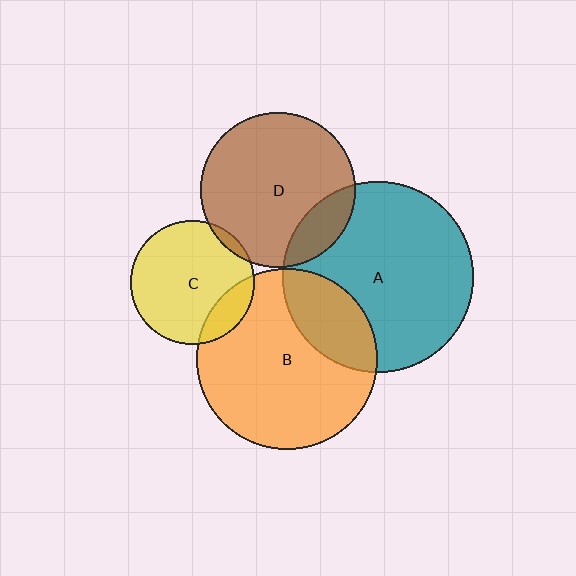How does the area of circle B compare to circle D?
Approximately 1.4 times.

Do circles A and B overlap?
Yes.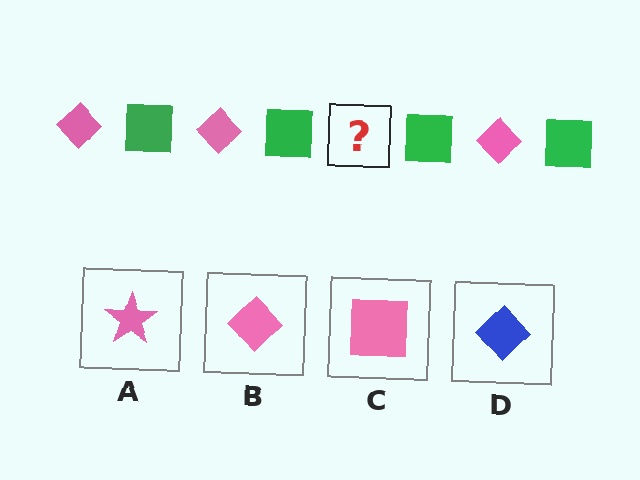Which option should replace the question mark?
Option B.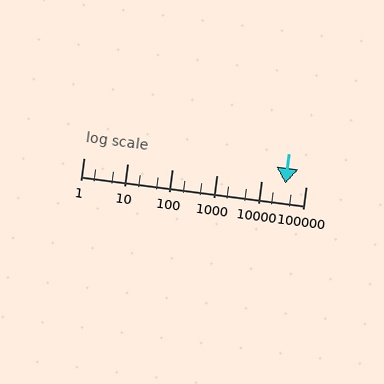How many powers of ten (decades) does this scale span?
The scale spans 5 decades, from 1 to 100000.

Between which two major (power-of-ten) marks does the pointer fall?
The pointer is between 10000 and 100000.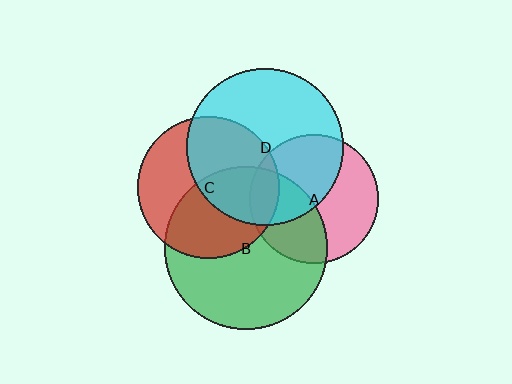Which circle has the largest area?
Circle B (green).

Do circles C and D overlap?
Yes.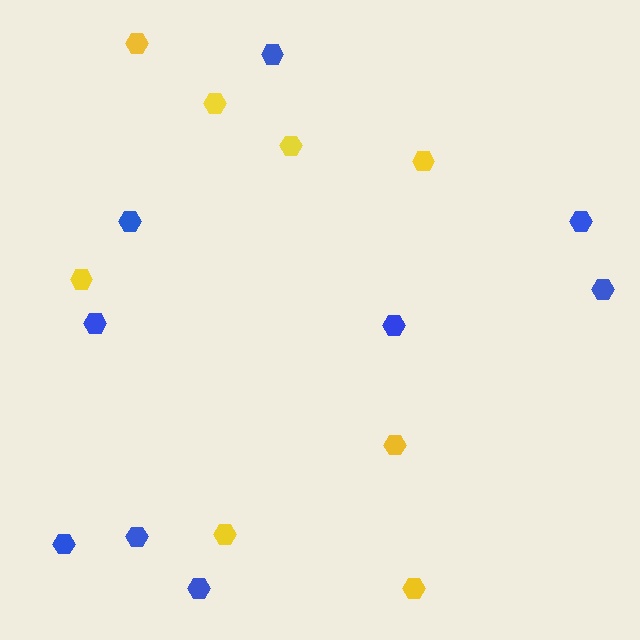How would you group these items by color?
There are 2 groups: one group of blue hexagons (9) and one group of yellow hexagons (8).